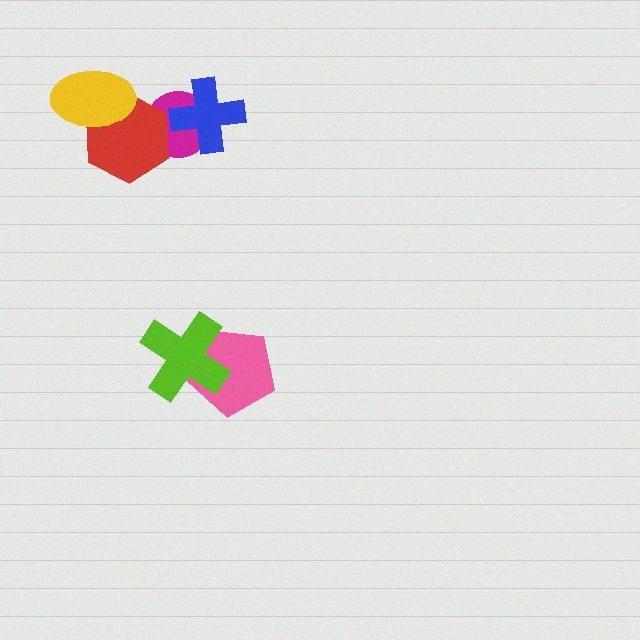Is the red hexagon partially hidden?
Yes, it is partially covered by another shape.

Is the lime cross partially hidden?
No, no other shape covers it.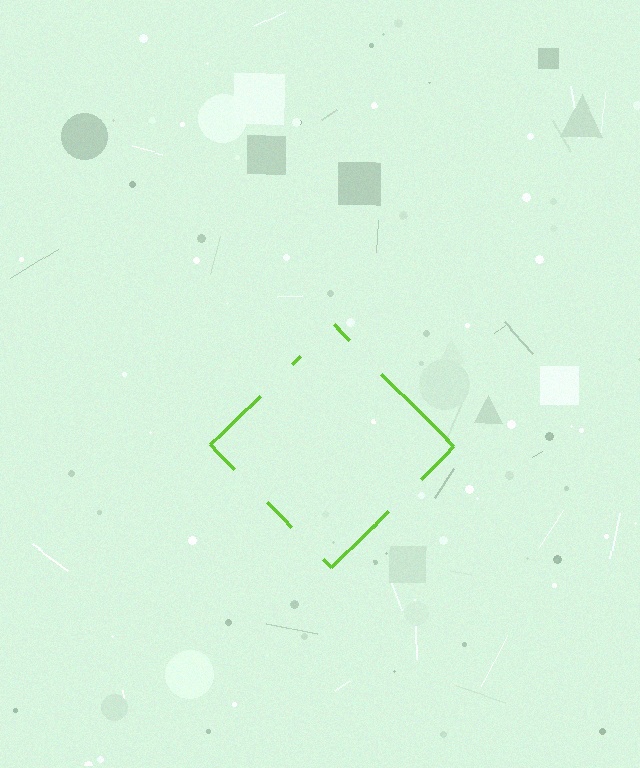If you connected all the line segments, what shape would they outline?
They would outline a diamond.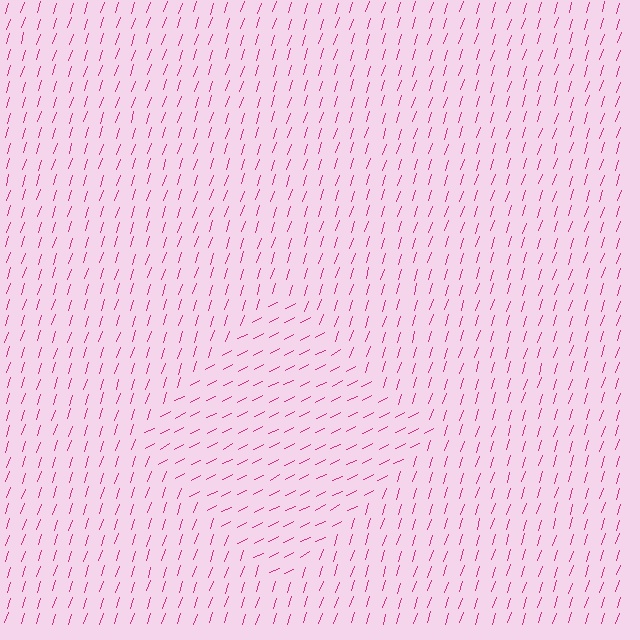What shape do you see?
I see a diamond.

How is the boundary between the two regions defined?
The boundary is defined purely by a change in line orientation (approximately 45 degrees difference). All lines are the same color and thickness.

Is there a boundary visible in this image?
Yes, there is a texture boundary formed by a change in line orientation.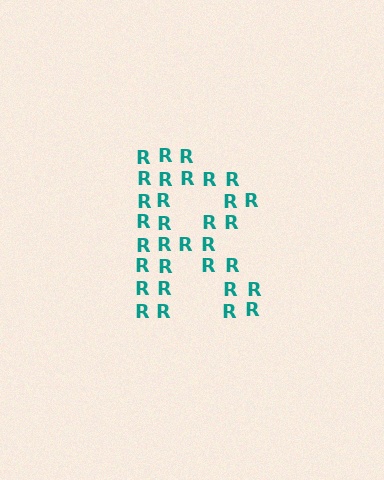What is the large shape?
The large shape is the letter R.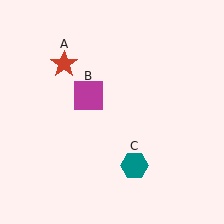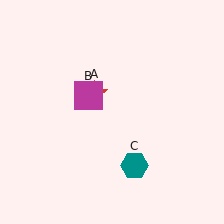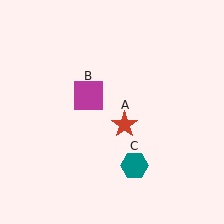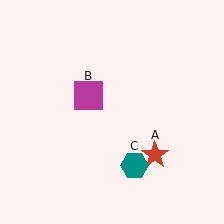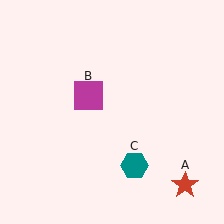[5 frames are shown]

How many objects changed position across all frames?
1 object changed position: red star (object A).